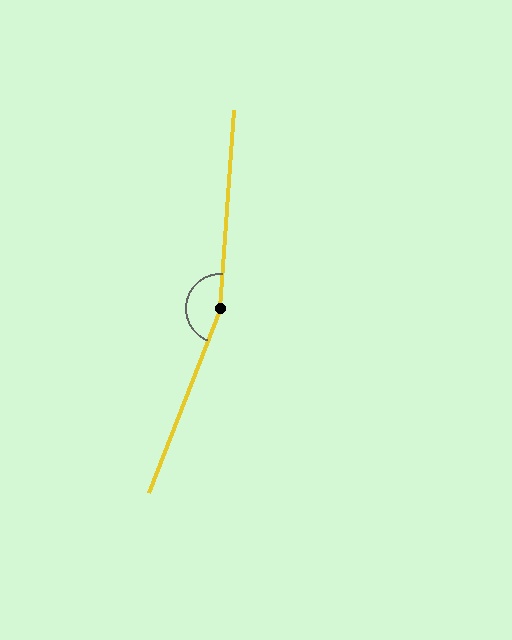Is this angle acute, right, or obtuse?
It is obtuse.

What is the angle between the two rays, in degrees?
Approximately 163 degrees.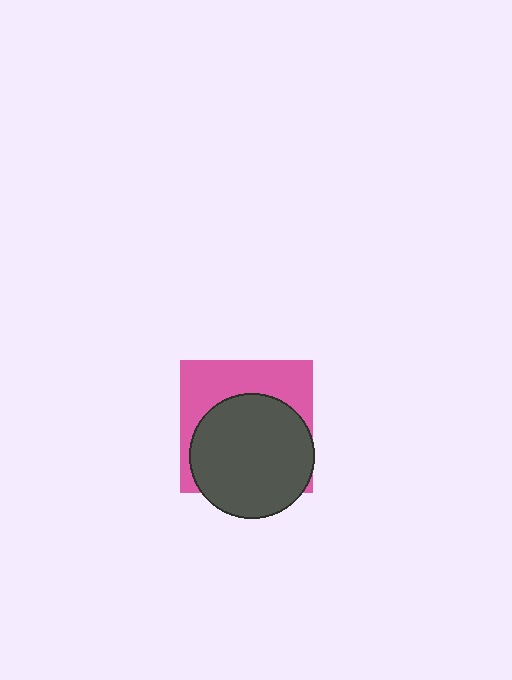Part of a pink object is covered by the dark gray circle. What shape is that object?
It is a square.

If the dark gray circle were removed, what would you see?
You would see the complete pink square.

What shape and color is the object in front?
The object in front is a dark gray circle.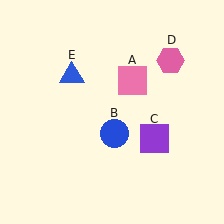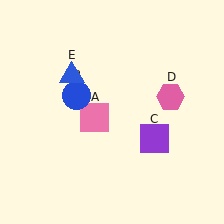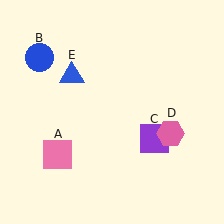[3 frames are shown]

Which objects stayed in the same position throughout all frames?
Purple square (object C) and blue triangle (object E) remained stationary.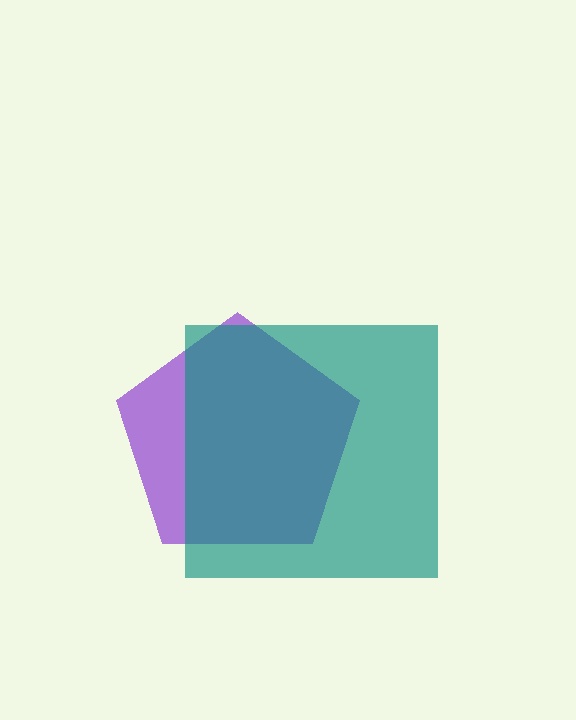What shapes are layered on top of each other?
The layered shapes are: a purple pentagon, a teal square.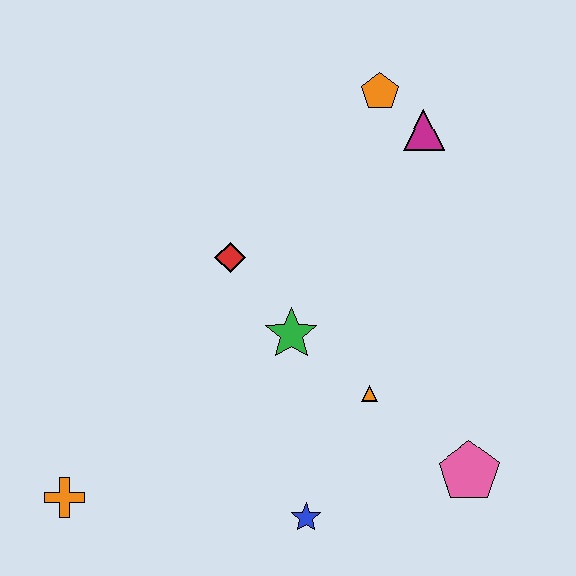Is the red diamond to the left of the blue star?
Yes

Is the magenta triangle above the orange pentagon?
No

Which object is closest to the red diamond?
The green star is closest to the red diamond.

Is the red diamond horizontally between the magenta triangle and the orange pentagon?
No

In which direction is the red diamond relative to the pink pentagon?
The red diamond is to the left of the pink pentagon.